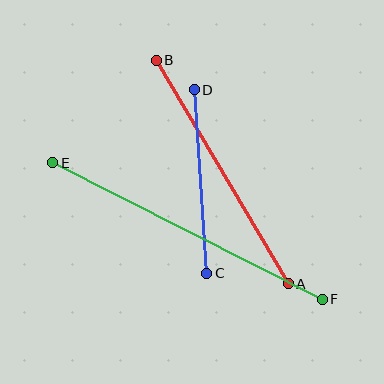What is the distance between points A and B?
The distance is approximately 260 pixels.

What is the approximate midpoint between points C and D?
The midpoint is at approximately (201, 182) pixels.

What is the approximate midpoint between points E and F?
The midpoint is at approximately (188, 231) pixels.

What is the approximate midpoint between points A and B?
The midpoint is at approximately (222, 172) pixels.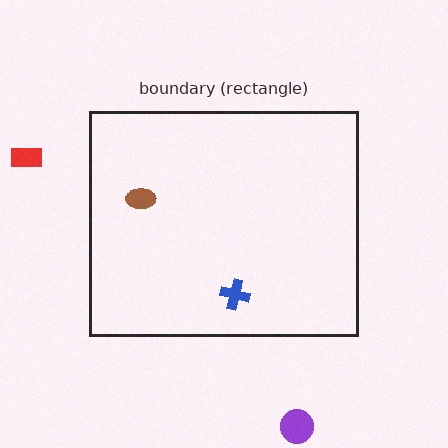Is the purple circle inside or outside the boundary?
Outside.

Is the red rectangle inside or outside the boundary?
Outside.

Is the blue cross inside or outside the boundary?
Inside.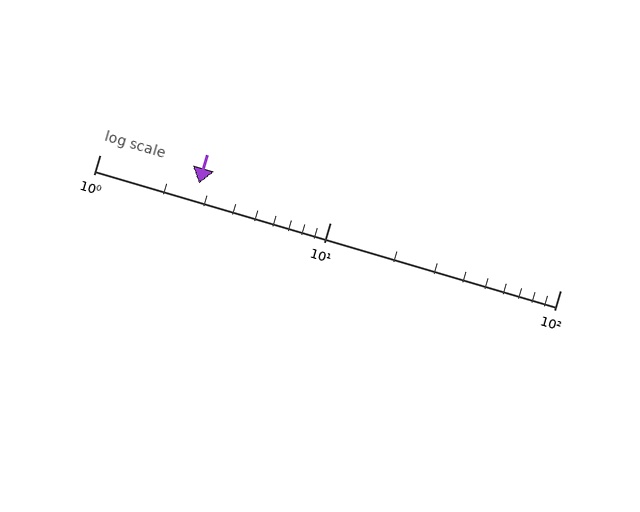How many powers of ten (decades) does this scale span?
The scale spans 2 decades, from 1 to 100.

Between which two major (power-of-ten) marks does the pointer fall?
The pointer is between 1 and 10.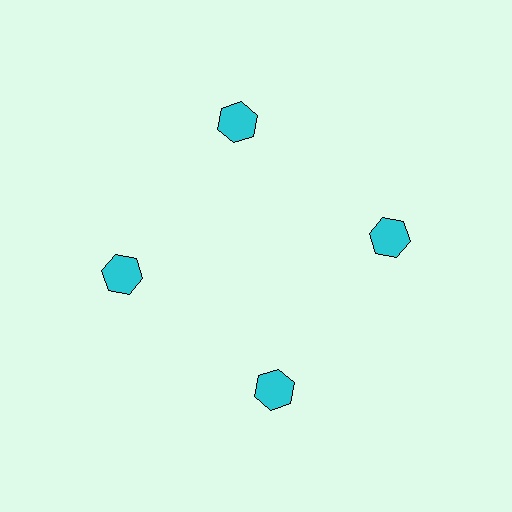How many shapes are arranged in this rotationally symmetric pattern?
There are 4 shapes, arranged in 4 groups of 1.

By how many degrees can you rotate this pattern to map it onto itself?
The pattern maps onto itself every 90 degrees of rotation.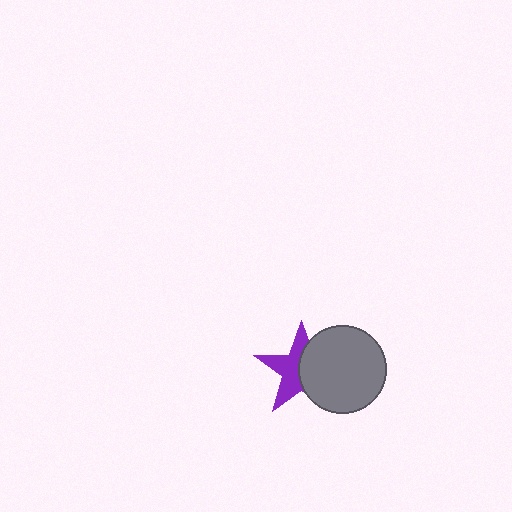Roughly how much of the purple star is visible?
About half of it is visible (roughly 51%).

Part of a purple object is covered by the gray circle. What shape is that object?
It is a star.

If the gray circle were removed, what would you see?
You would see the complete purple star.